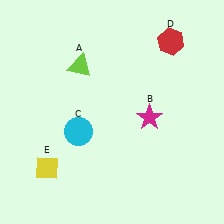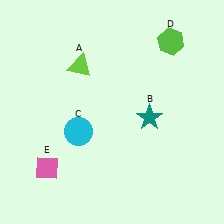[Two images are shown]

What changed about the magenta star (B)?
In Image 1, B is magenta. In Image 2, it changed to teal.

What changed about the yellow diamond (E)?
In Image 1, E is yellow. In Image 2, it changed to pink.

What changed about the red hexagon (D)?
In Image 1, D is red. In Image 2, it changed to lime.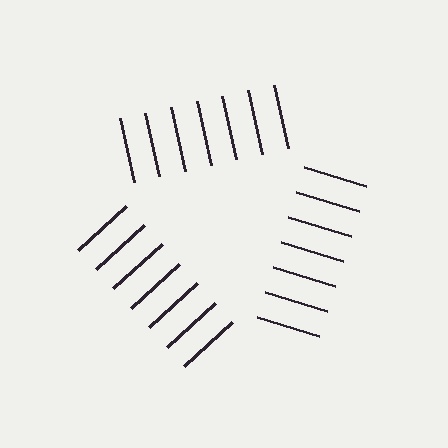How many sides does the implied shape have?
3 sides — the line-ends trace a triangle.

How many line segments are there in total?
21 — 7 along each of the 3 edges.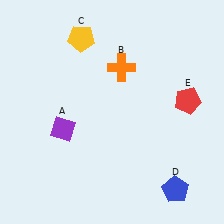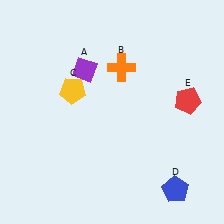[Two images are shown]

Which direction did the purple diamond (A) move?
The purple diamond (A) moved up.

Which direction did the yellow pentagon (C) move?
The yellow pentagon (C) moved down.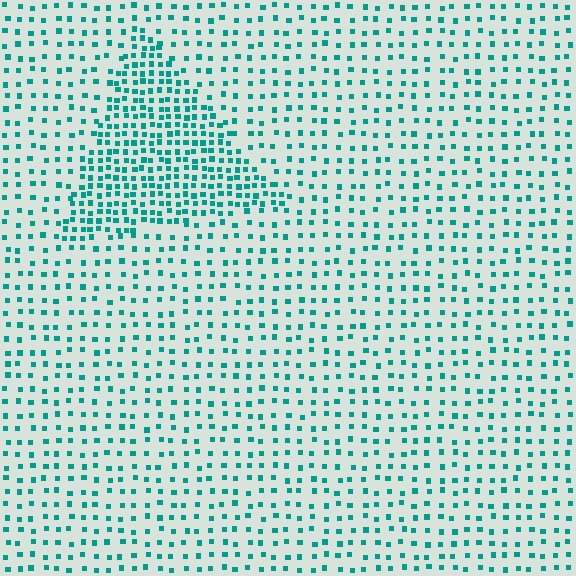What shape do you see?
I see a triangle.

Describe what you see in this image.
The image contains small teal elements arranged at two different densities. A triangle-shaped region is visible where the elements are more densely packed than the surrounding area.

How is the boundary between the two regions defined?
The boundary is defined by a change in element density (approximately 2.2x ratio). All elements are the same color, size, and shape.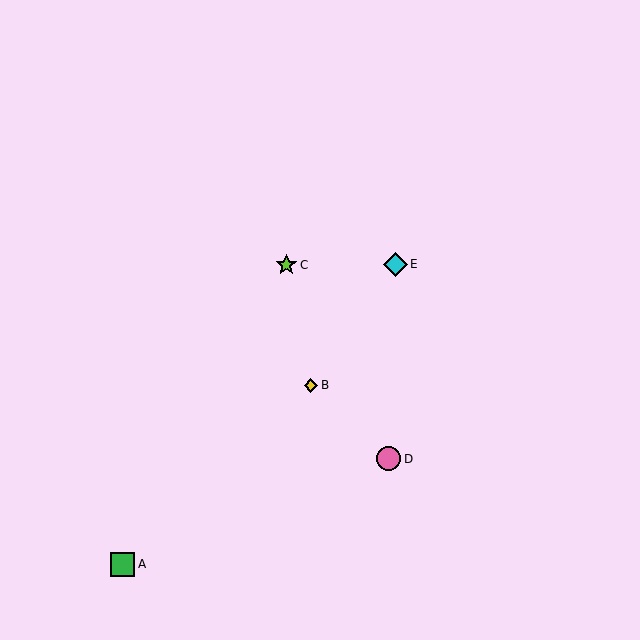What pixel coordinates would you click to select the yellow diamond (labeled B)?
Click at (311, 385) to select the yellow diamond B.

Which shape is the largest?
The green square (labeled A) is the largest.